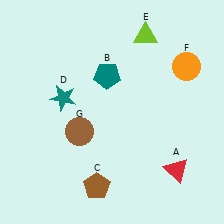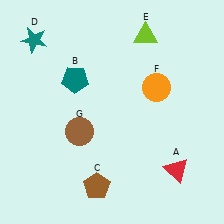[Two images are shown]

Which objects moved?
The objects that moved are: the teal pentagon (B), the teal star (D), the orange circle (F).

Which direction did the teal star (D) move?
The teal star (D) moved up.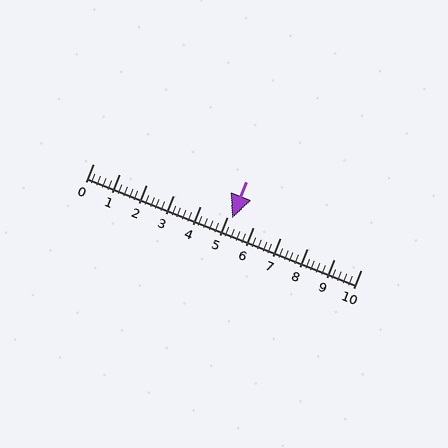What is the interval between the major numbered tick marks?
The major tick marks are spaced 1 units apart.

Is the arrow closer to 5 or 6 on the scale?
The arrow is closer to 5.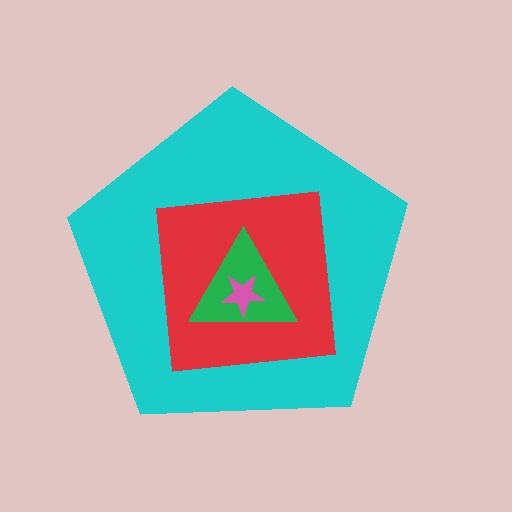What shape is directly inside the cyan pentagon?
The red square.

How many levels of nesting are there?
4.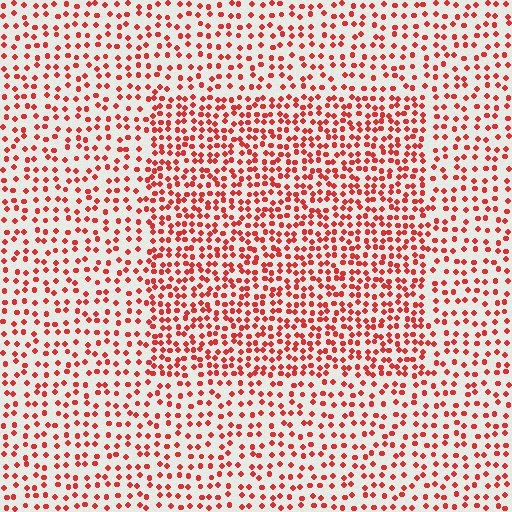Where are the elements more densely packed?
The elements are more densely packed inside the rectangle boundary.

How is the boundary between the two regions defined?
The boundary is defined by a change in element density (approximately 1.7x ratio). All elements are the same color, size, and shape.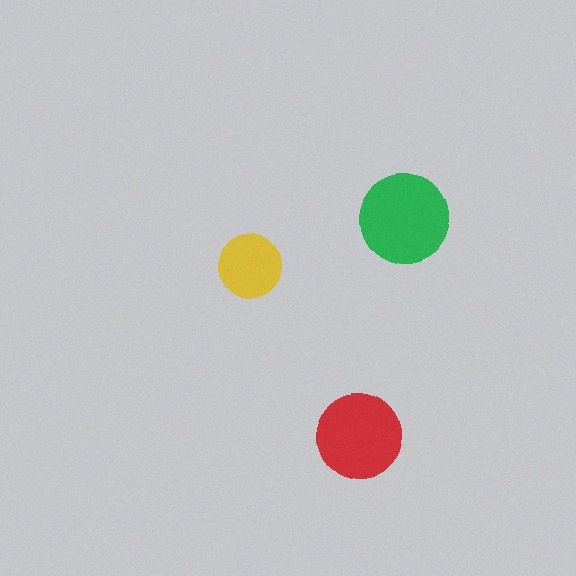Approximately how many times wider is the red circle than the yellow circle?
About 1.5 times wider.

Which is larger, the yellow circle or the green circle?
The green one.